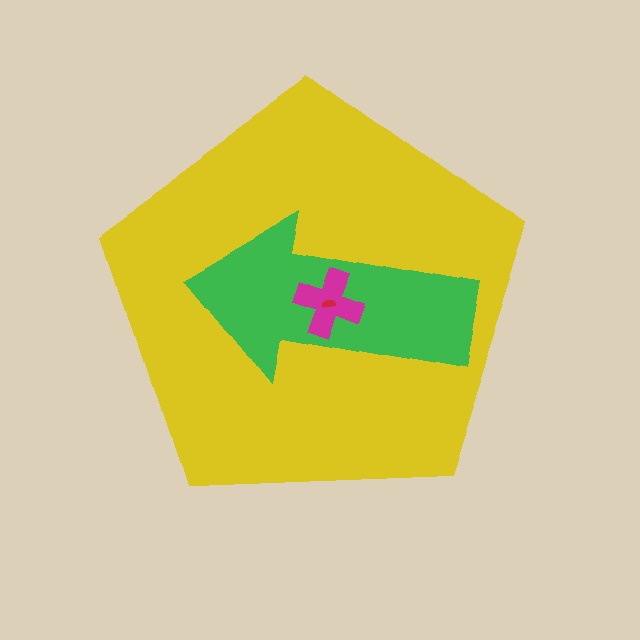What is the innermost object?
The red semicircle.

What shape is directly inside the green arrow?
The magenta cross.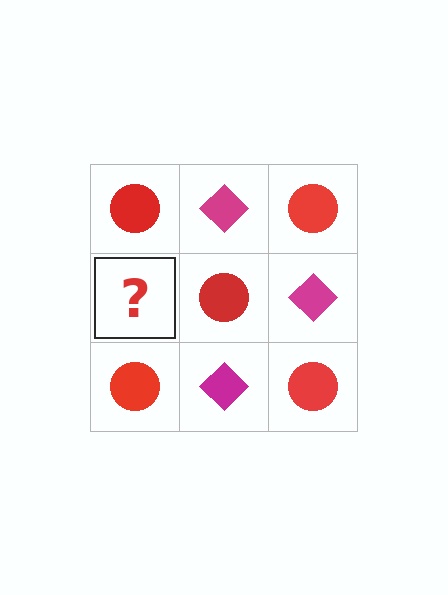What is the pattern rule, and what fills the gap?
The rule is that it alternates red circle and magenta diamond in a checkerboard pattern. The gap should be filled with a magenta diamond.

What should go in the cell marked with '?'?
The missing cell should contain a magenta diamond.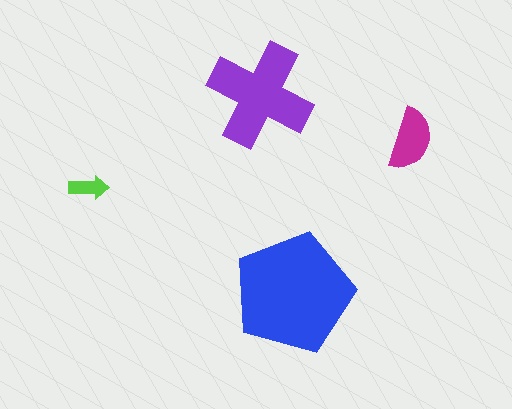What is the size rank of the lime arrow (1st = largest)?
4th.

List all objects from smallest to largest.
The lime arrow, the magenta semicircle, the purple cross, the blue pentagon.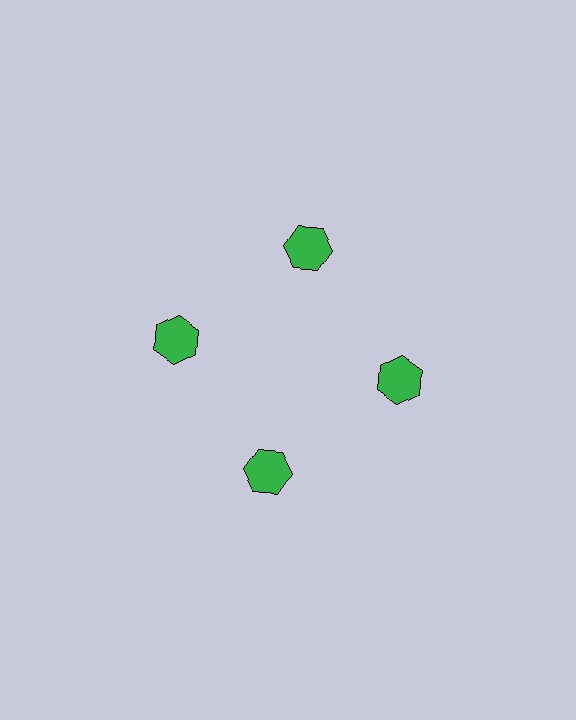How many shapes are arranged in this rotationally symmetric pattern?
There are 4 shapes, arranged in 4 groups of 1.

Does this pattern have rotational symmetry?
Yes, this pattern has 4-fold rotational symmetry. It looks the same after rotating 90 degrees around the center.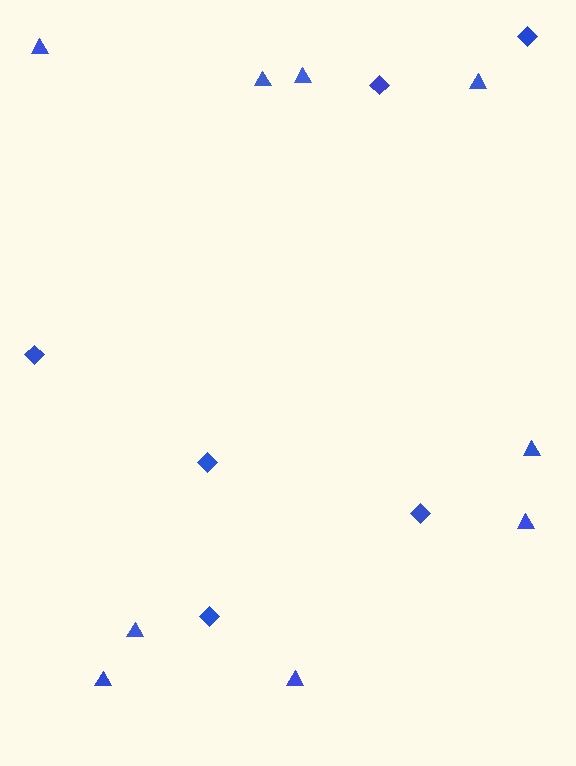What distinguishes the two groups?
There are 2 groups: one group of triangles (9) and one group of diamonds (6).